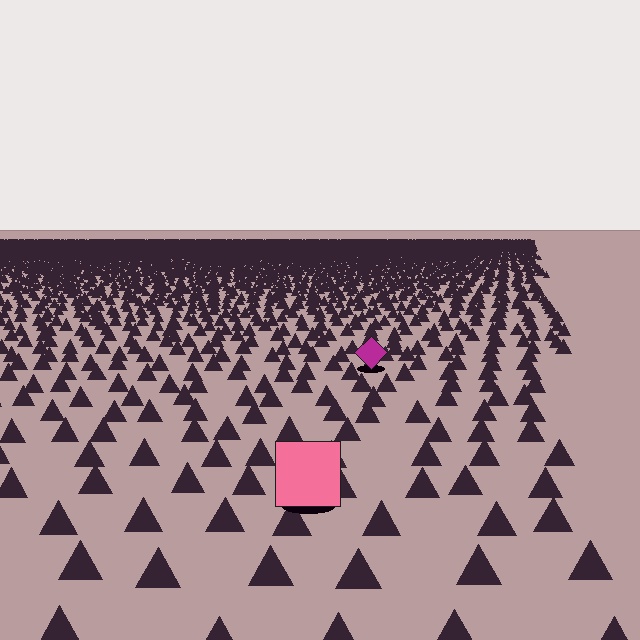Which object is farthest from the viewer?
The magenta diamond is farthest from the viewer. It appears smaller and the ground texture around it is denser.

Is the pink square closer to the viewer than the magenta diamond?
Yes. The pink square is closer — you can tell from the texture gradient: the ground texture is coarser near it.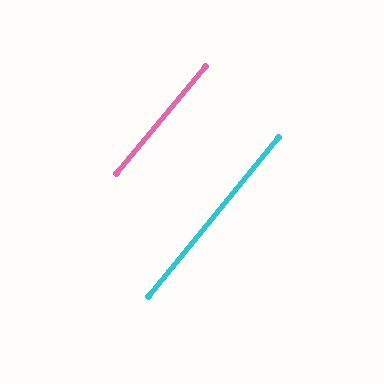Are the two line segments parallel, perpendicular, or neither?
Parallel — their directions differ by only 0.6°.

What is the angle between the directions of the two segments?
Approximately 1 degree.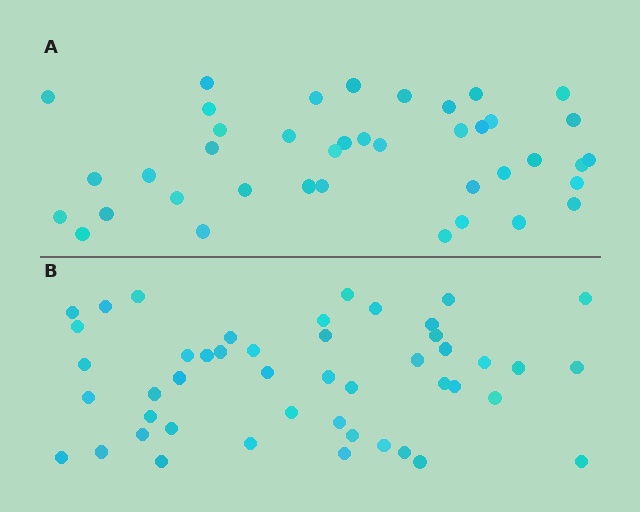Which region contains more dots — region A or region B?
Region B (the bottom region) has more dots.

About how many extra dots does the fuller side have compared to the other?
Region B has roughly 8 or so more dots than region A.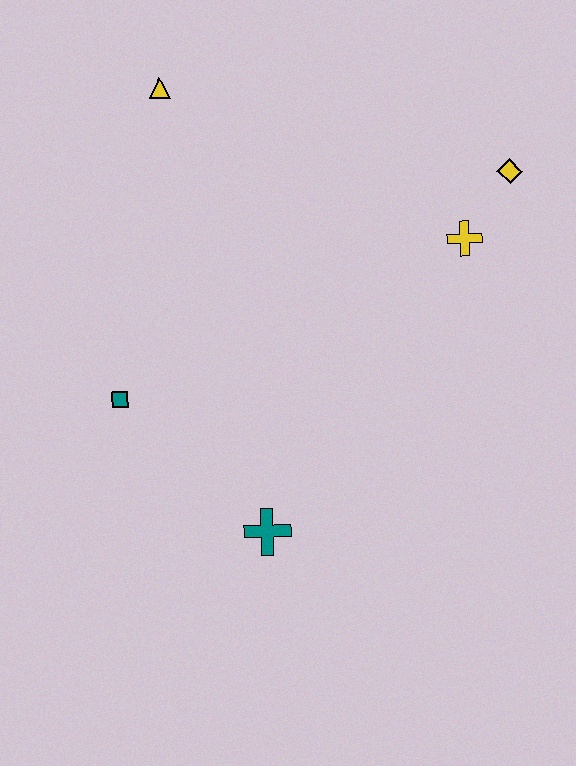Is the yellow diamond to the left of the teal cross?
No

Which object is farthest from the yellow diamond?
The teal square is farthest from the yellow diamond.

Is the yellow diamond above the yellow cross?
Yes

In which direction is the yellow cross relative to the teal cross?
The yellow cross is above the teal cross.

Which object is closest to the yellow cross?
The yellow diamond is closest to the yellow cross.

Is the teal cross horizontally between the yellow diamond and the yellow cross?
No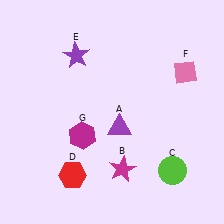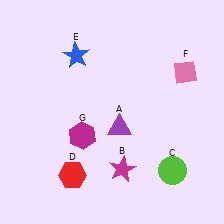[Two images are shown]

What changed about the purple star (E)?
In Image 1, E is purple. In Image 2, it changed to blue.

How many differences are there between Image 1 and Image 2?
There is 1 difference between the two images.